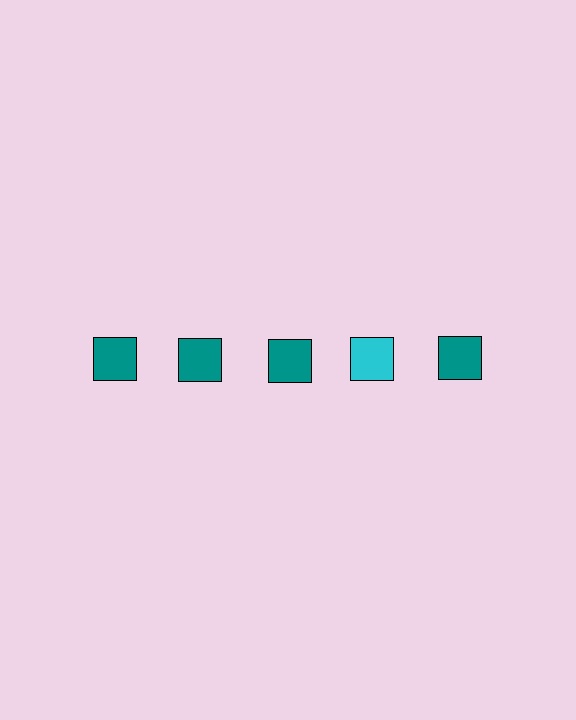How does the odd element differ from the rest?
It has a different color: cyan instead of teal.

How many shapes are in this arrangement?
There are 5 shapes arranged in a grid pattern.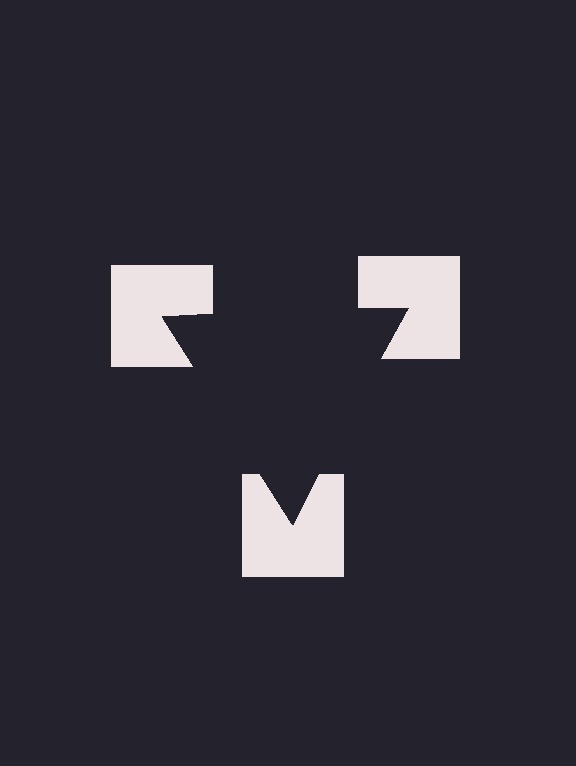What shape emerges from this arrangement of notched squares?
An illusory triangle — its edges are inferred from the aligned wedge cuts in the notched squares, not physically drawn.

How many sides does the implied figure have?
3 sides.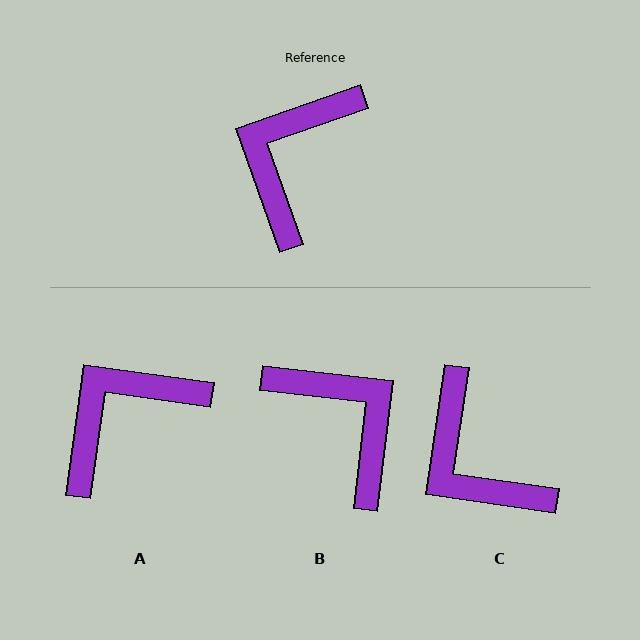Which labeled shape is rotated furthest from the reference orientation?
B, about 116 degrees away.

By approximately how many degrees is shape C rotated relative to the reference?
Approximately 62 degrees counter-clockwise.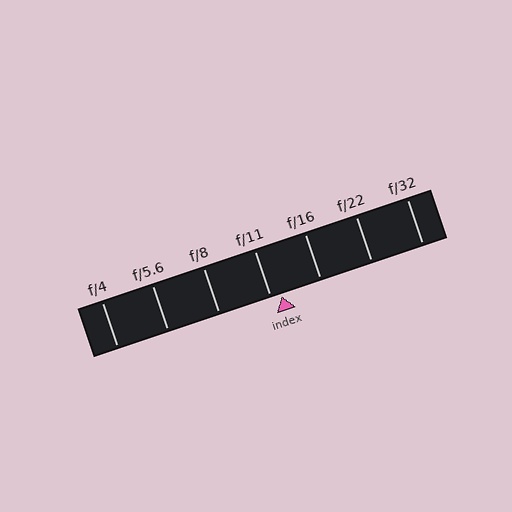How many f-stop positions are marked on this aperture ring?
There are 7 f-stop positions marked.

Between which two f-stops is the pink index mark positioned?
The index mark is between f/11 and f/16.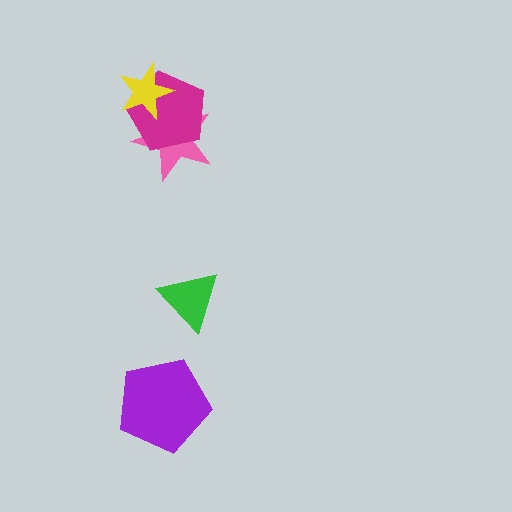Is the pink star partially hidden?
Yes, it is partially covered by another shape.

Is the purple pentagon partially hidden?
No, no other shape covers it.